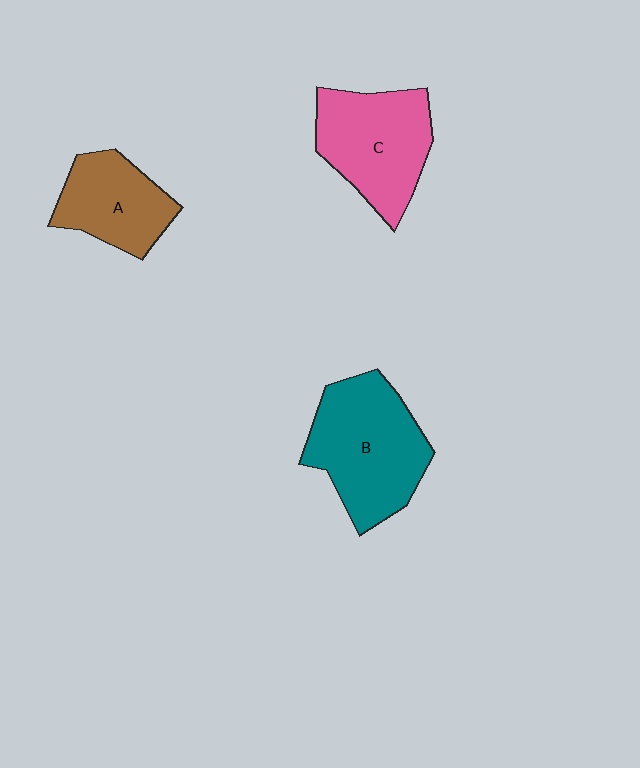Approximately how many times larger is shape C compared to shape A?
Approximately 1.3 times.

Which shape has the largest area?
Shape B (teal).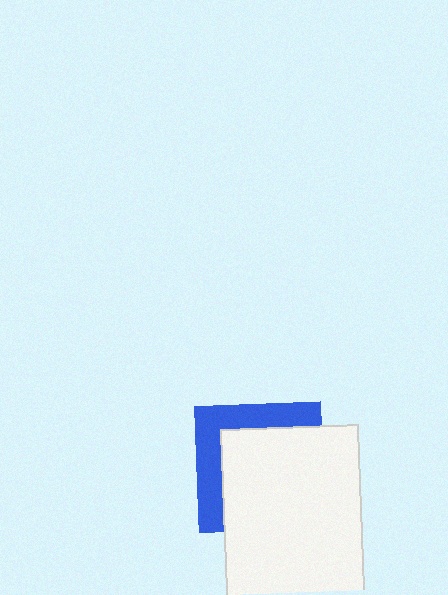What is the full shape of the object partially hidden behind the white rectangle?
The partially hidden object is a blue square.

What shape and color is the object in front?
The object in front is a white rectangle.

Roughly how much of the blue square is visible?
A small part of it is visible (roughly 35%).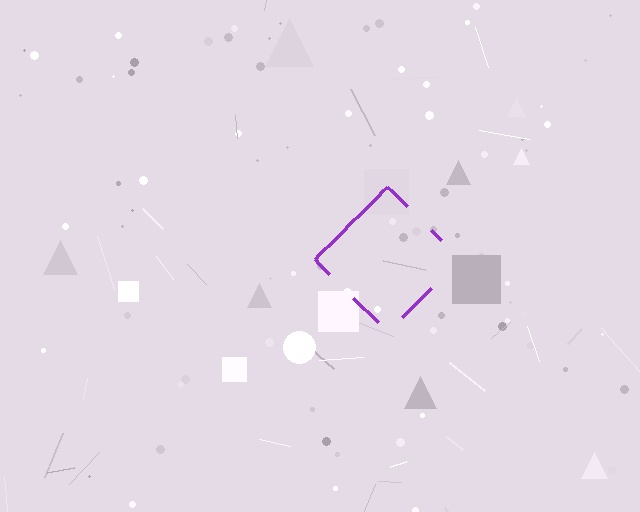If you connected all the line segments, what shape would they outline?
They would outline a diamond.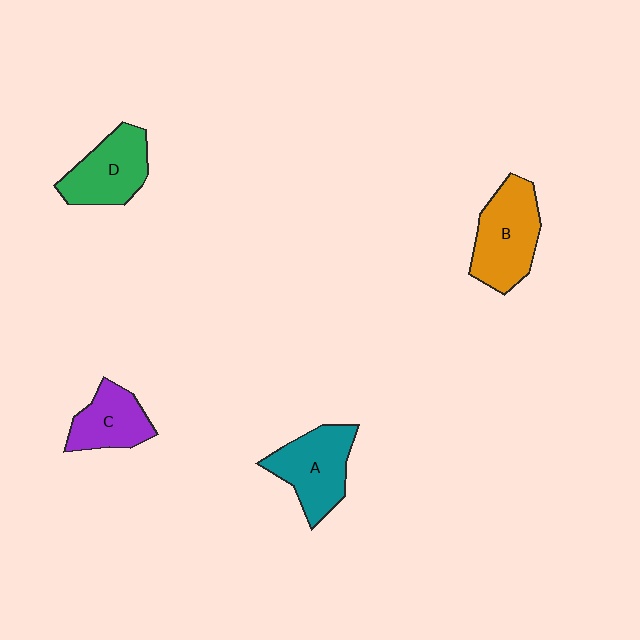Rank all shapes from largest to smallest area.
From largest to smallest: B (orange), A (teal), D (green), C (purple).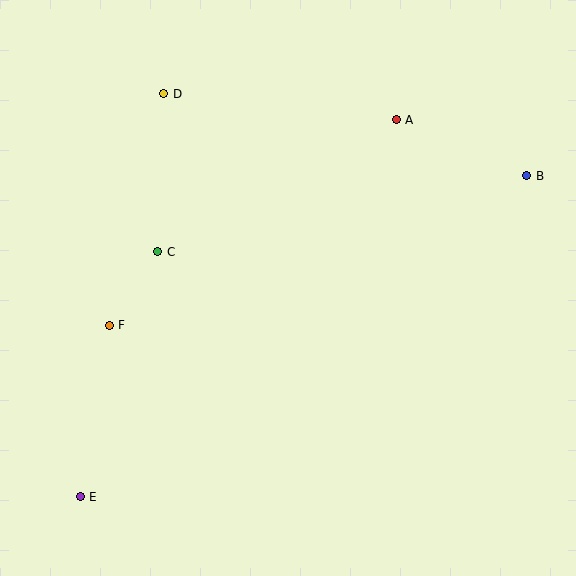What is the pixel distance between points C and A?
The distance between C and A is 273 pixels.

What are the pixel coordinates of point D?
Point D is at (164, 94).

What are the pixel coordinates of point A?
Point A is at (396, 120).